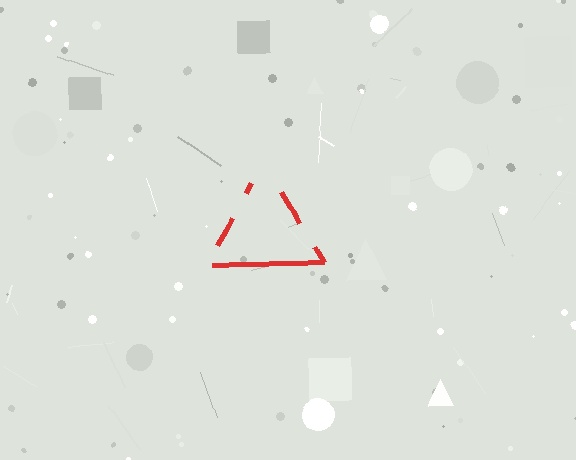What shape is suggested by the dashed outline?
The dashed outline suggests a triangle.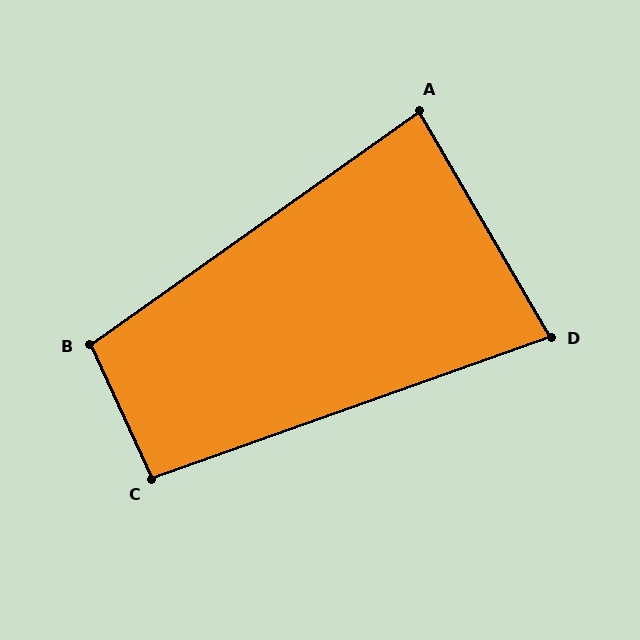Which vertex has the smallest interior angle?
D, at approximately 79 degrees.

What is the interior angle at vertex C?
Approximately 95 degrees (obtuse).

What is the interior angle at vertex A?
Approximately 85 degrees (acute).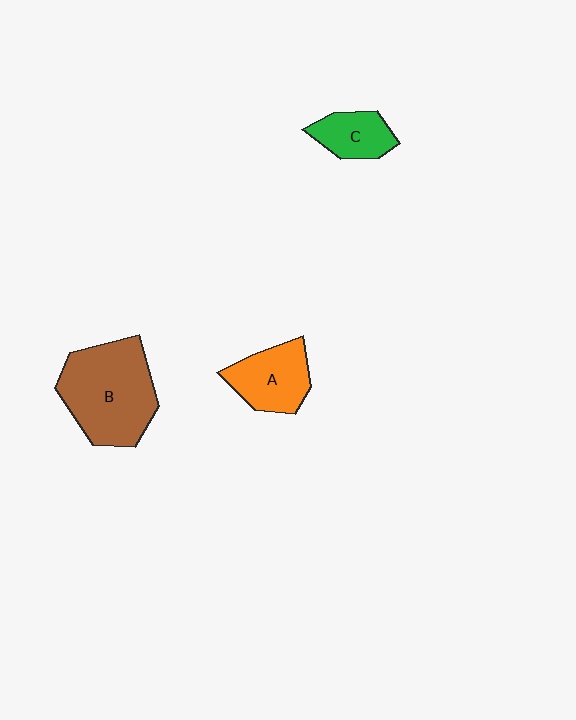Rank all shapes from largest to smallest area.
From largest to smallest: B (brown), A (orange), C (green).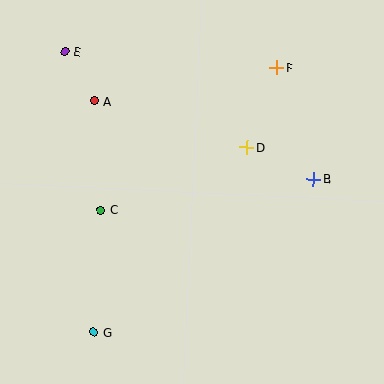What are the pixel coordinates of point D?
Point D is at (247, 147).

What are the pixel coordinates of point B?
Point B is at (313, 179).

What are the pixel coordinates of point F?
Point F is at (277, 67).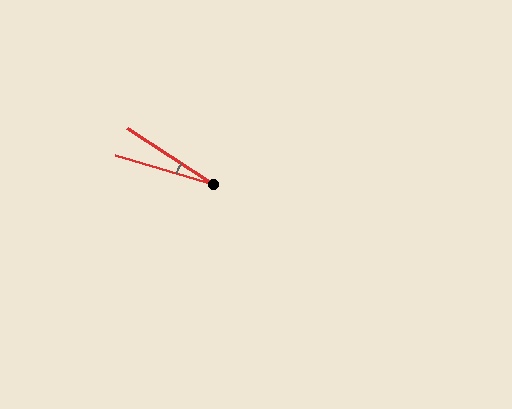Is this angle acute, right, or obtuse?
It is acute.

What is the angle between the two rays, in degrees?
Approximately 17 degrees.